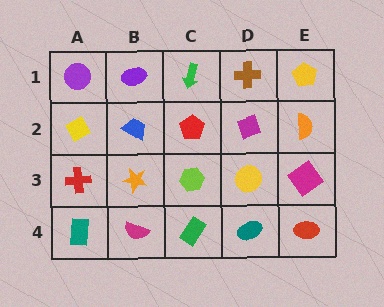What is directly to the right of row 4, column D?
A red ellipse.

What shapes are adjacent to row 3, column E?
An orange semicircle (row 2, column E), a red ellipse (row 4, column E), a yellow circle (row 3, column D).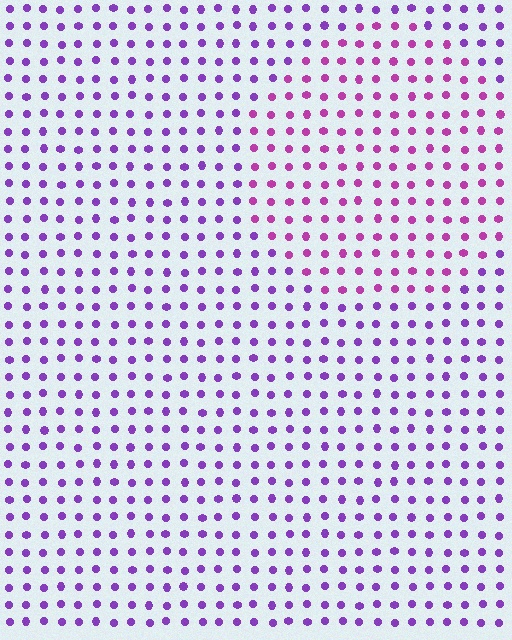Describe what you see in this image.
The image is filled with small purple elements in a uniform arrangement. A circle-shaped region is visible where the elements are tinted to a slightly different hue, forming a subtle color boundary.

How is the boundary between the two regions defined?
The boundary is defined purely by a slight shift in hue (about 33 degrees). Spacing, size, and orientation are identical on both sides.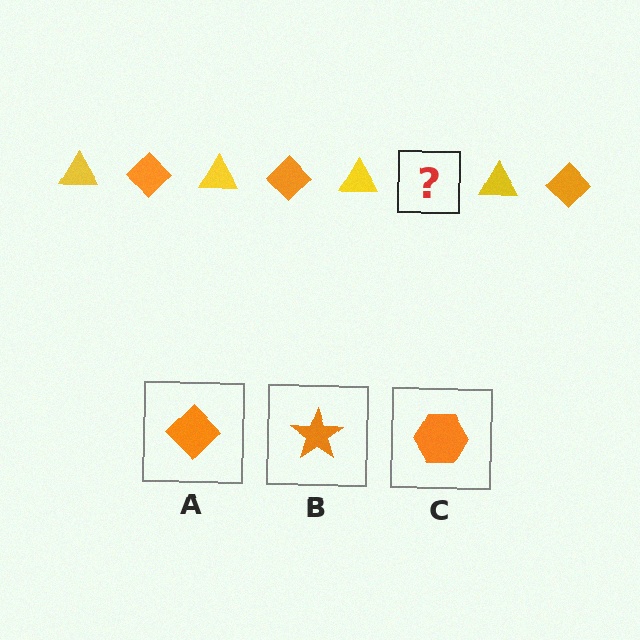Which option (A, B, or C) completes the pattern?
A.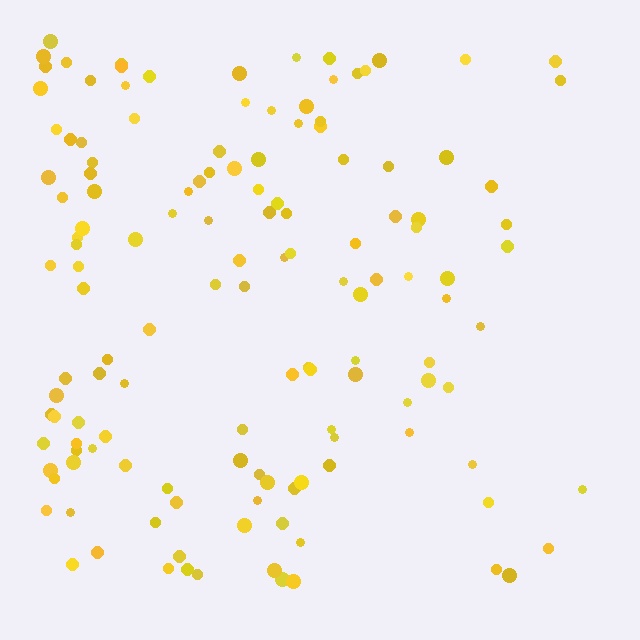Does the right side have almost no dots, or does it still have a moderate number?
Still a moderate number, just noticeably fewer than the left.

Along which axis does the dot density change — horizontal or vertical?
Horizontal.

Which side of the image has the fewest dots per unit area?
The right.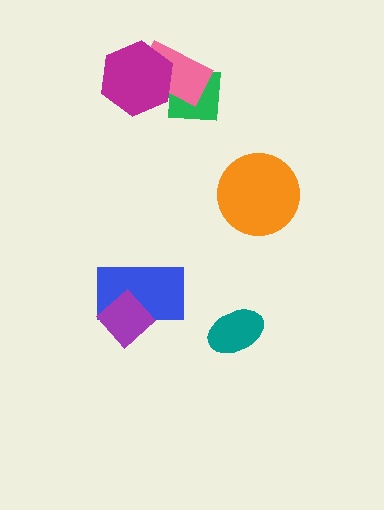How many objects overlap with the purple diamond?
1 object overlaps with the purple diamond.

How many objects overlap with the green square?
2 objects overlap with the green square.